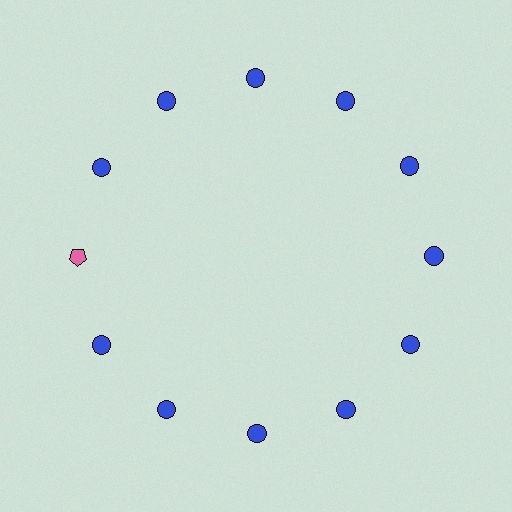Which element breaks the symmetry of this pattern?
The pink pentagon at roughly the 9 o'clock position breaks the symmetry. All other shapes are blue circles.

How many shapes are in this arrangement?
There are 12 shapes arranged in a ring pattern.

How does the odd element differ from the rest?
It differs in both color (pink instead of blue) and shape (pentagon instead of circle).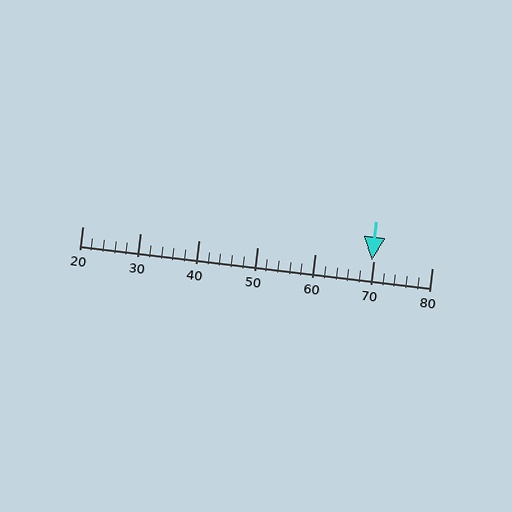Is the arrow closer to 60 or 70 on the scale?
The arrow is closer to 70.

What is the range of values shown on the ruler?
The ruler shows values from 20 to 80.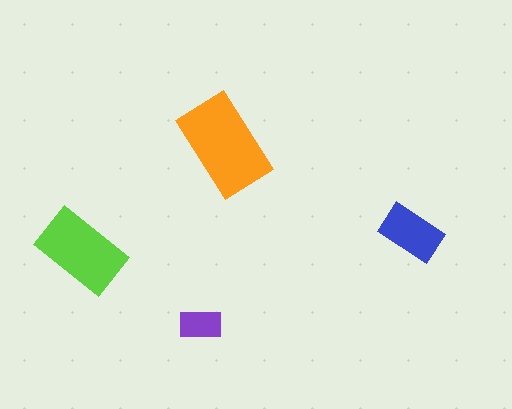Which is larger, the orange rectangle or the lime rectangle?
The orange one.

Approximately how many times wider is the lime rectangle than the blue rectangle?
About 1.5 times wider.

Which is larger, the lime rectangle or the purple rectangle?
The lime one.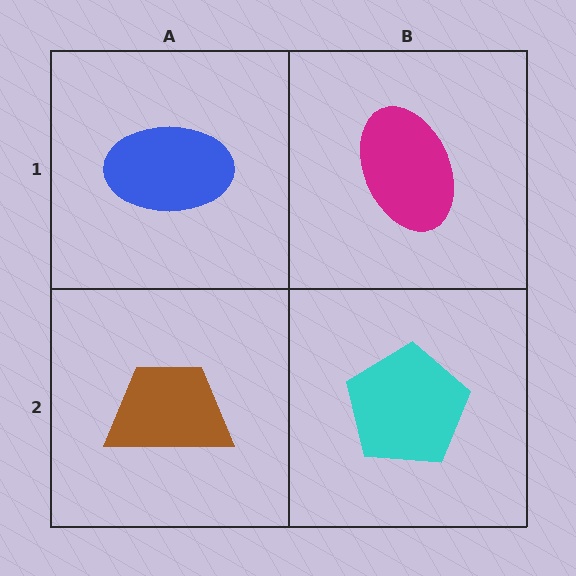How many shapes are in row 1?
2 shapes.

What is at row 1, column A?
A blue ellipse.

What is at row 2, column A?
A brown trapezoid.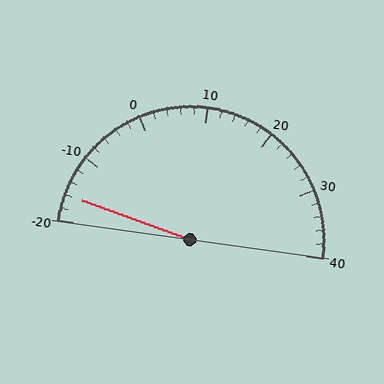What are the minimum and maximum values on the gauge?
The gauge ranges from -20 to 40.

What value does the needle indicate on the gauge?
The needle indicates approximately -16.